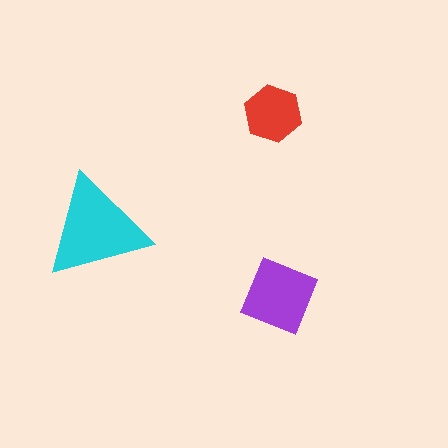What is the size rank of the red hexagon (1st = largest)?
3rd.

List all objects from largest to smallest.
The cyan triangle, the purple diamond, the red hexagon.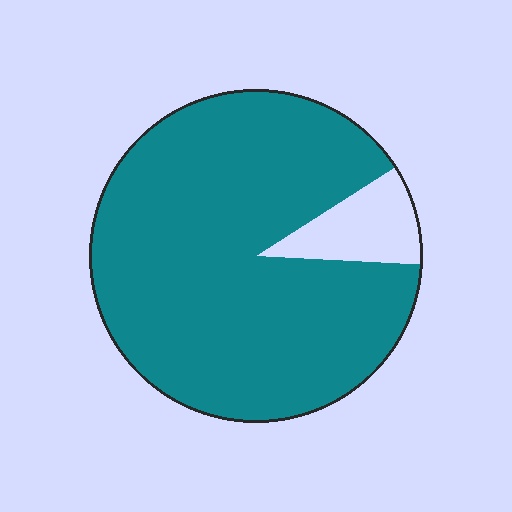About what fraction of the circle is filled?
About nine tenths (9/10).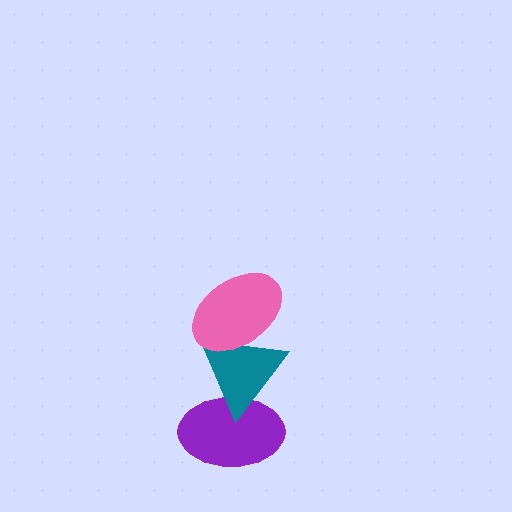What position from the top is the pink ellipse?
The pink ellipse is 1st from the top.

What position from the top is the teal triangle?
The teal triangle is 2nd from the top.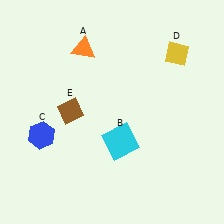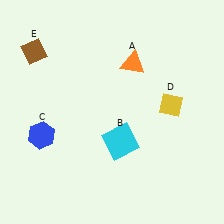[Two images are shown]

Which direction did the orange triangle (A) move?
The orange triangle (A) moved right.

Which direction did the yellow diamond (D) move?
The yellow diamond (D) moved down.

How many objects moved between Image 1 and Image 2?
3 objects moved between the two images.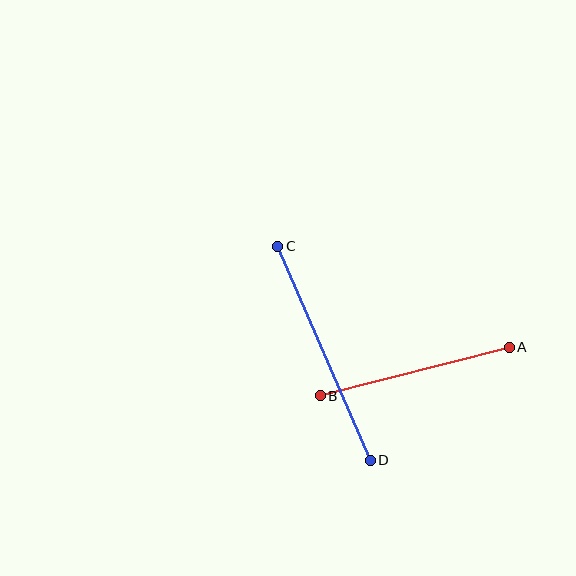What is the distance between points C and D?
The distance is approximately 234 pixels.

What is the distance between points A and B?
The distance is approximately 195 pixels.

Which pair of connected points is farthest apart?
Points C and D are farthest apart.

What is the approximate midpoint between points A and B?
The midpoint is at approximately (415, 372) pixels.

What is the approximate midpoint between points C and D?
The midpoint is at approximately (324, 353) pixels.